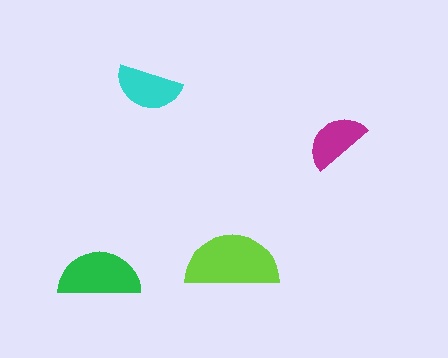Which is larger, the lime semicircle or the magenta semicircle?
The lime one.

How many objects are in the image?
There are 4 objects in the image.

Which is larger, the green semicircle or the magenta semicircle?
The green one.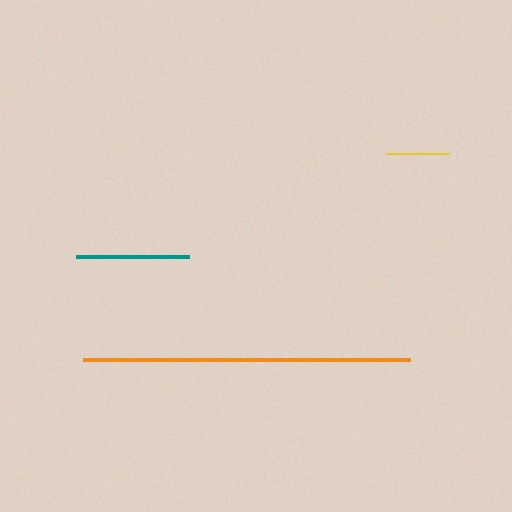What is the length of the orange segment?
The orange segment is approximately 327 pixels long.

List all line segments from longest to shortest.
From longest to shortest: orange, teal, yellow.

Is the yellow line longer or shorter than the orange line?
The orange line is longer than the yellow line.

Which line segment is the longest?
The orange line is the longest at approximately 327 pixels.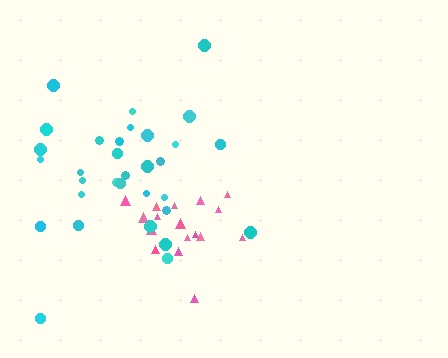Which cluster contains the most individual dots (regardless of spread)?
Cyan (33).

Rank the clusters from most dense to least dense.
pink, cyan.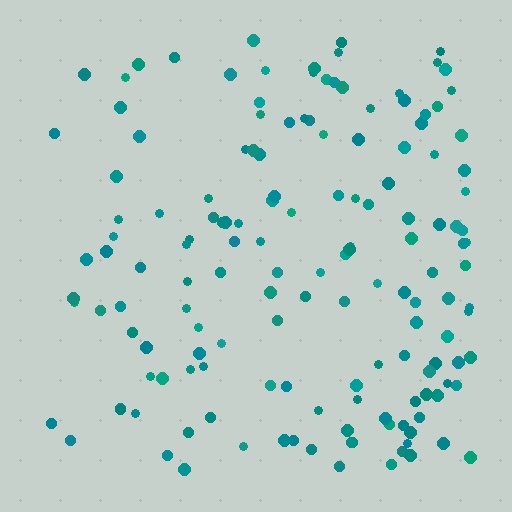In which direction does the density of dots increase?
From left to right, with the right side densest.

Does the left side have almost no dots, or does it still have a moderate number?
Still a moderate number, just noticeably fewer than the right.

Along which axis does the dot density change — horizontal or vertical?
Horizontal.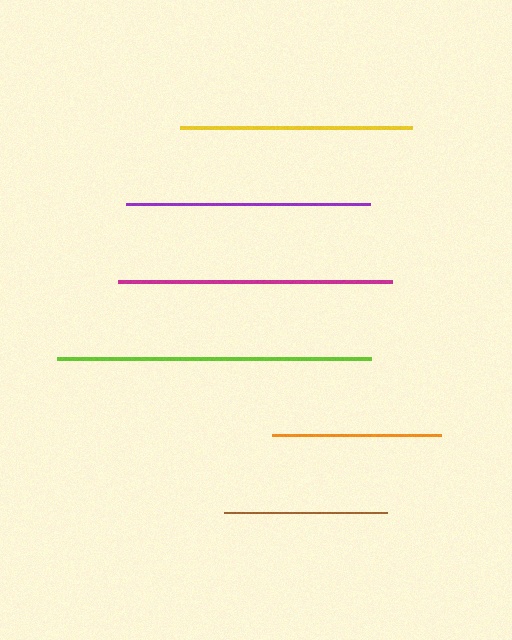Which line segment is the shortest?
The brown line is the shortest at approximately 163 pixels.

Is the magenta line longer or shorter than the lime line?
The lime line is longer than the magenta line.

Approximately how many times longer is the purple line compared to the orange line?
The purple line is approximately 1.5 times the length of the orange line.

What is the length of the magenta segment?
The magenta segment is approximately 275 pixels long.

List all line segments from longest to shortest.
From longest to shortest: lime, magenta, purple, yellow, orange, brown.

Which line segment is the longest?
The lime line is the longest at approximately 313 pixels.